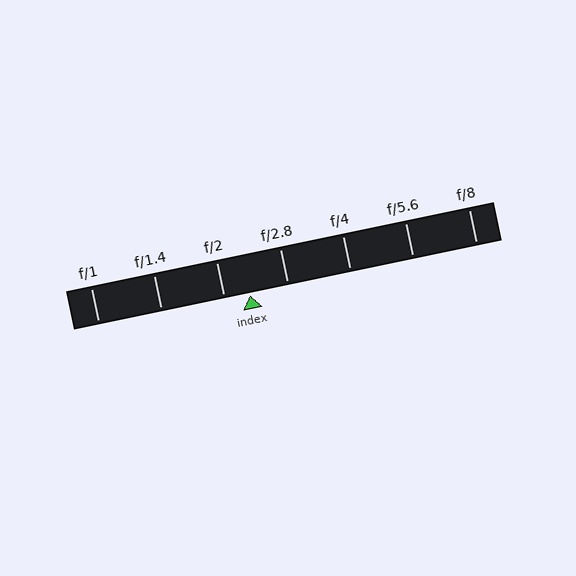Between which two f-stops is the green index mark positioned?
The index mark is between f/2 and f/2.8.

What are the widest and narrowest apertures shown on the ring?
The widest aperture shown is f/1 and the narrowest is f/8.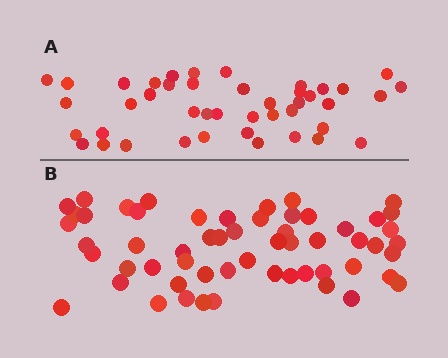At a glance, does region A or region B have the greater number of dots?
Region B (the bottom region) has more dots.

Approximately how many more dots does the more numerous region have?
Region B has approximately 15 more dots than region A.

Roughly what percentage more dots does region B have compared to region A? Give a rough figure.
About 35% more.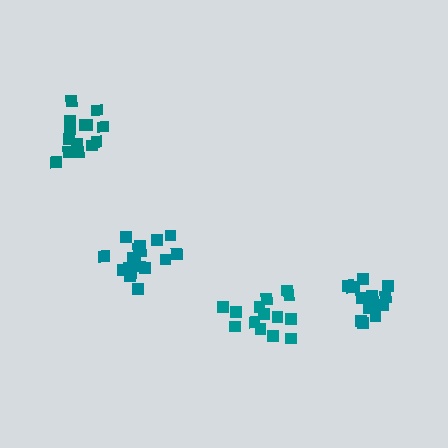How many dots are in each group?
Group 1: 19 dots, Group 2: 15 dots, Group 3: 15 dots, Group 4: 14 dots (63 total).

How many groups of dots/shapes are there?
There are 4 groups.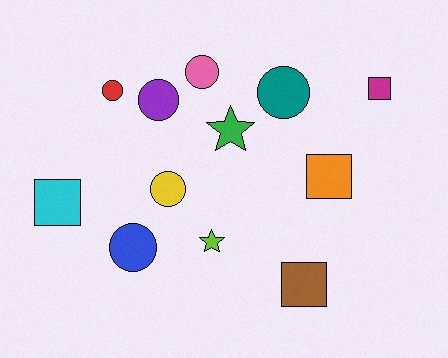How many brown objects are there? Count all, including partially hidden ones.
There is 1 brown object.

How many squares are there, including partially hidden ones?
There are 4 squares.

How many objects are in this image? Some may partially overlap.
There are 12 objects.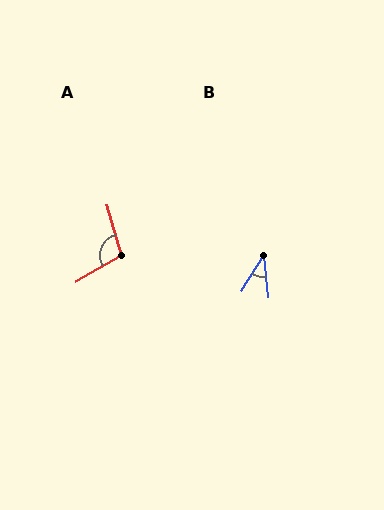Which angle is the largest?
A, at approximately 104 degrees.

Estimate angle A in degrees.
Approximately 104 degrees.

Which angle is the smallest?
B, at approximately 37 degrees.